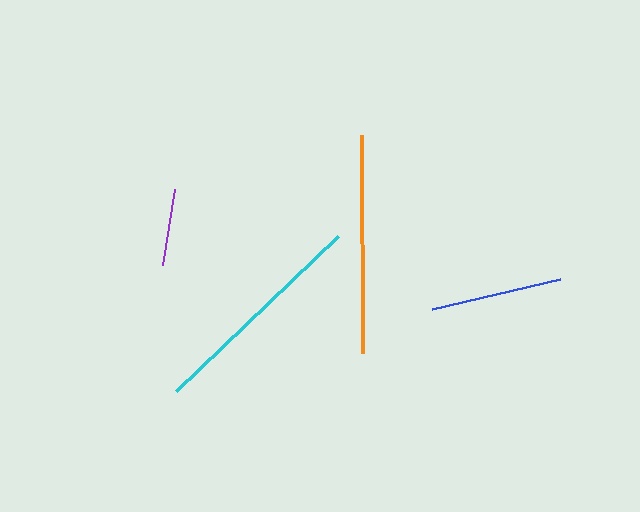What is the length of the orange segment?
The orange segment is approximately 218 pixels long.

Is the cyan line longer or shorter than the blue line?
The cyan line is longer than the blue line.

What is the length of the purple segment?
The purple segment is approximately 77 pixels long.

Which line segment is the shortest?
The purple line is the shortest at approximately 77 pixels.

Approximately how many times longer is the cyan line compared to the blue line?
The cyan line is approximately 1.7 times the length of the blue line.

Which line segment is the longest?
The cyan line is the longest at approximately 225 pixels.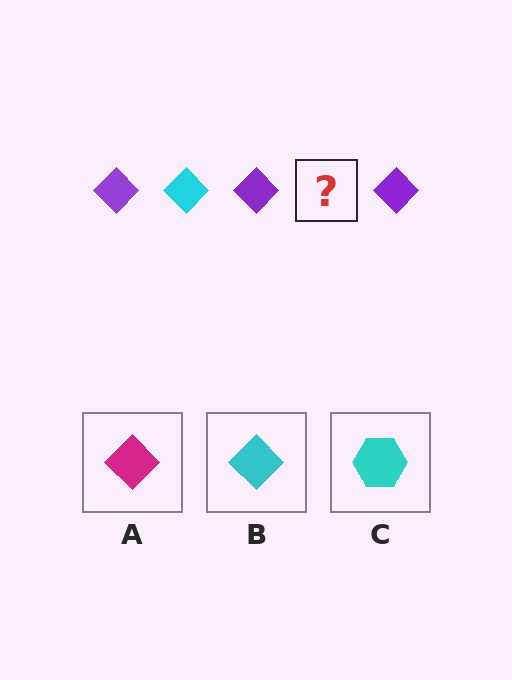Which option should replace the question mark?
Option B.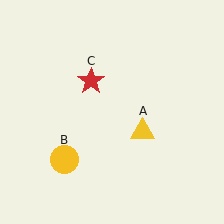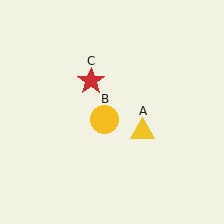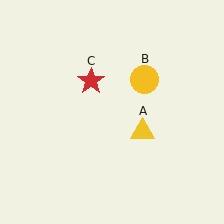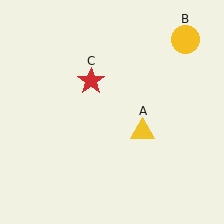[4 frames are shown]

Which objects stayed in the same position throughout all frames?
Yellow triangle (object A) and red star (object C) remained stationary.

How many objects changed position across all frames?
1 object changed position: yellow circle (object B).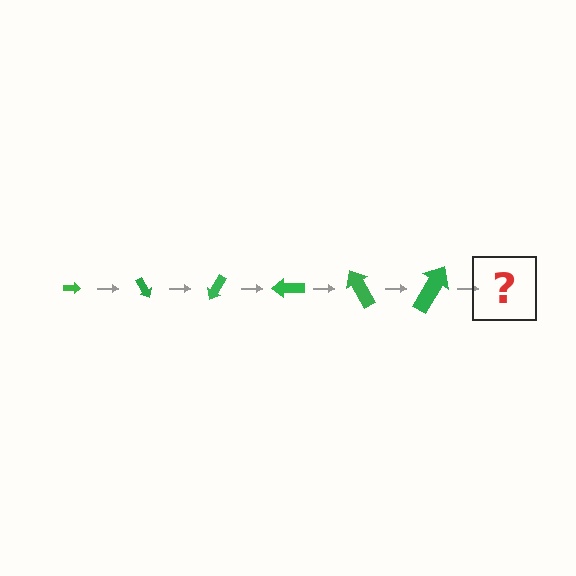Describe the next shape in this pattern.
It should be an arrow, larger than the previous one and rotated 360 degrees from the start.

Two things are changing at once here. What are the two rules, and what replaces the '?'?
The two rules are that the arrow grows larger each step and it rotates 60 degrees each step. The '?' should be an arrow, larger than the previous one and rotated 360 degrees from the start.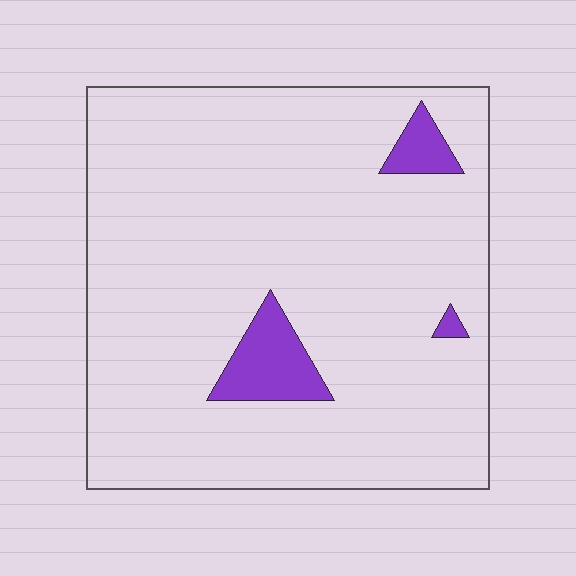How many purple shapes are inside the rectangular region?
3.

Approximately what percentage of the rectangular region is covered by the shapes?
Approximately 5%.